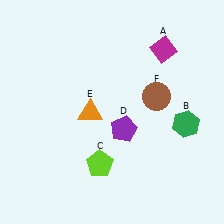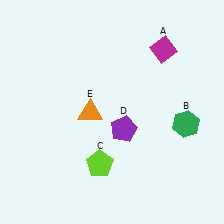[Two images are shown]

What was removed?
The brown circle (F) was removed in Image 2.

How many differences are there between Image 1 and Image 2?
There is 1 difference between the two images.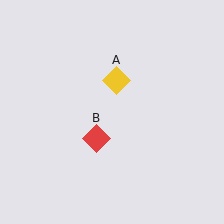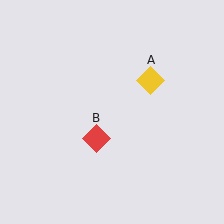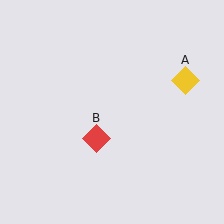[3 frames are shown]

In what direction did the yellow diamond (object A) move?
The yellow diamond (object A) moved right.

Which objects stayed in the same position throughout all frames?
Red diamond (object B) remained stationary.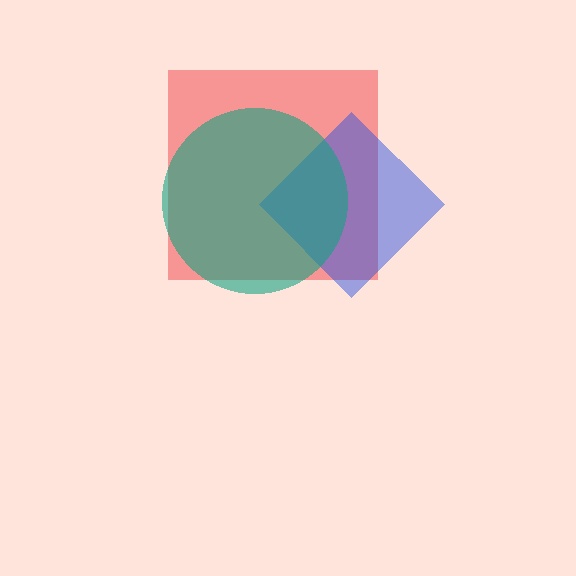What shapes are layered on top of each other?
The layered shapes are: a red square, a blue diamond, a teal circle.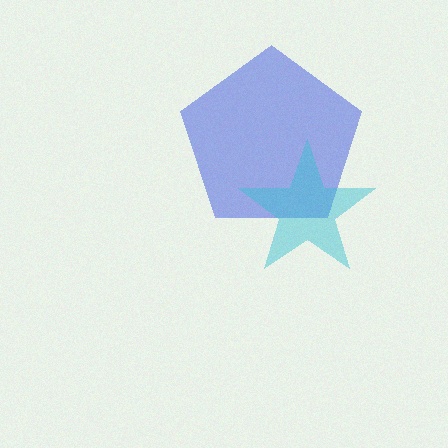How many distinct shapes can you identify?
There are 2 distinct shapes: a blue pentagon, a cyan star.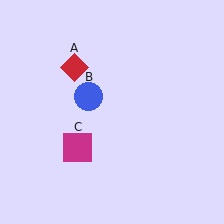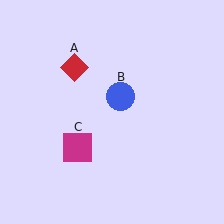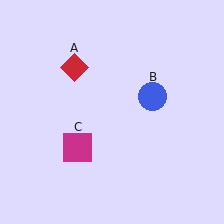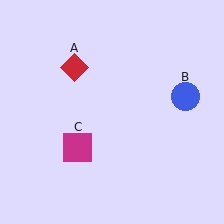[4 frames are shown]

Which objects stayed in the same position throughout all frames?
Red diamond (object A) and magenta square (object C) remained stationary.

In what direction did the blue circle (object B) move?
The blue circle (object B) moved right.